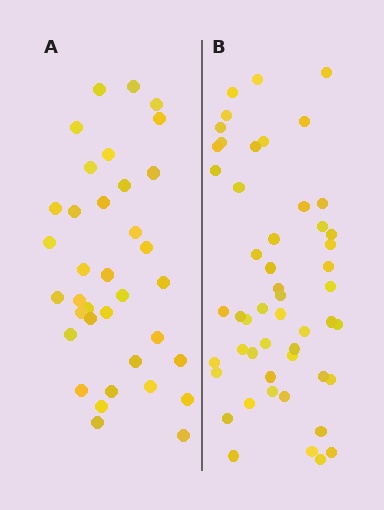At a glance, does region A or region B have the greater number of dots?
Region B (the right region) has more dots.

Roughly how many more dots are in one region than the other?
Region B has approximately 15 more dots than region A.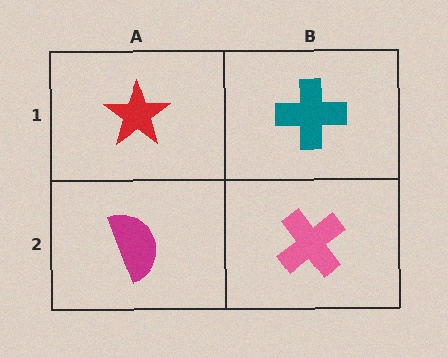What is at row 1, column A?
A red star.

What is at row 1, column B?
A teal cross.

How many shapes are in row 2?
2 shapes.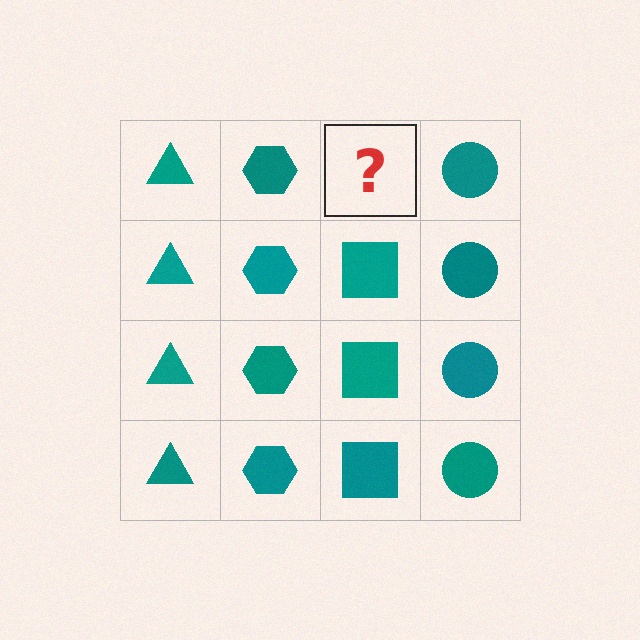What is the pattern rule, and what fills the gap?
The rule is that each column has a consistent shape. The gap should be filled with a teal square.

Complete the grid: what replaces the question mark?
The question mark should be replaced with a teal square.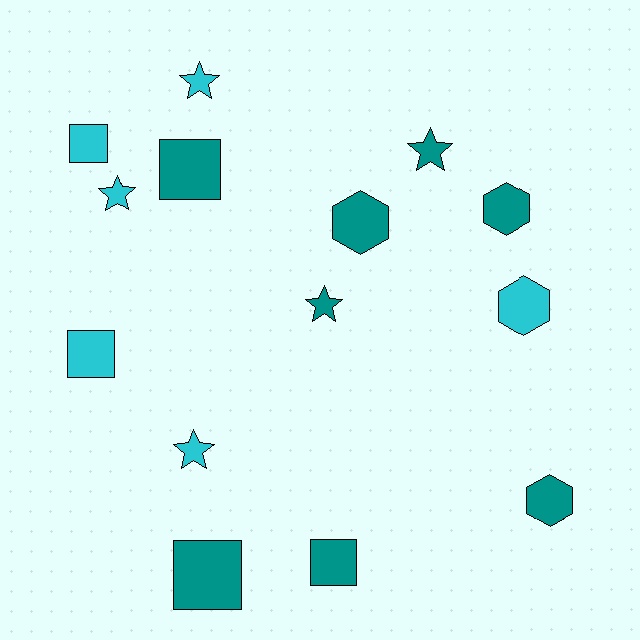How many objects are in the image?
There are 14 objects.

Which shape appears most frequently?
Square, with 5 objects.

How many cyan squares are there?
There are 2 cyan squares.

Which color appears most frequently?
Teal, with 8 objects.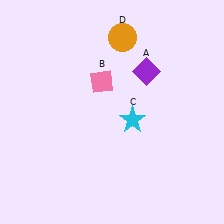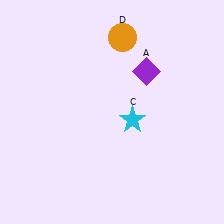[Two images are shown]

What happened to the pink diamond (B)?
The pink diamond (B) was removed in Image 2. It was in the top-left area of Image 1.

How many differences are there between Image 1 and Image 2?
There is 1 difference between the two images.